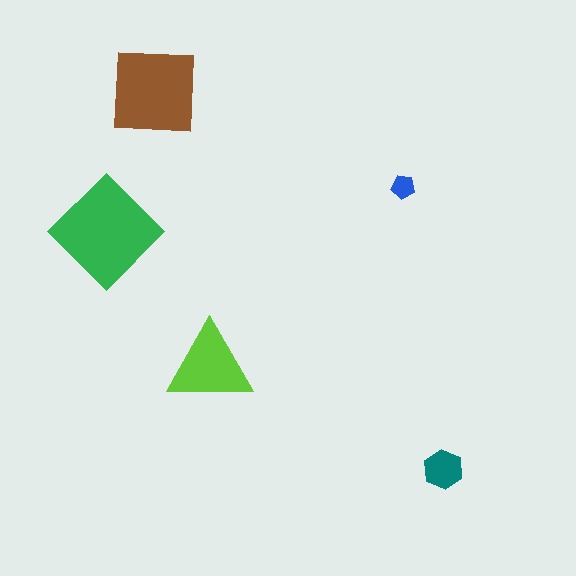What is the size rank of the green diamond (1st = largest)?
1st.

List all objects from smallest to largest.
The blue pentagon, the teal hexagon, the lime triangle, the brown square, the green diamond.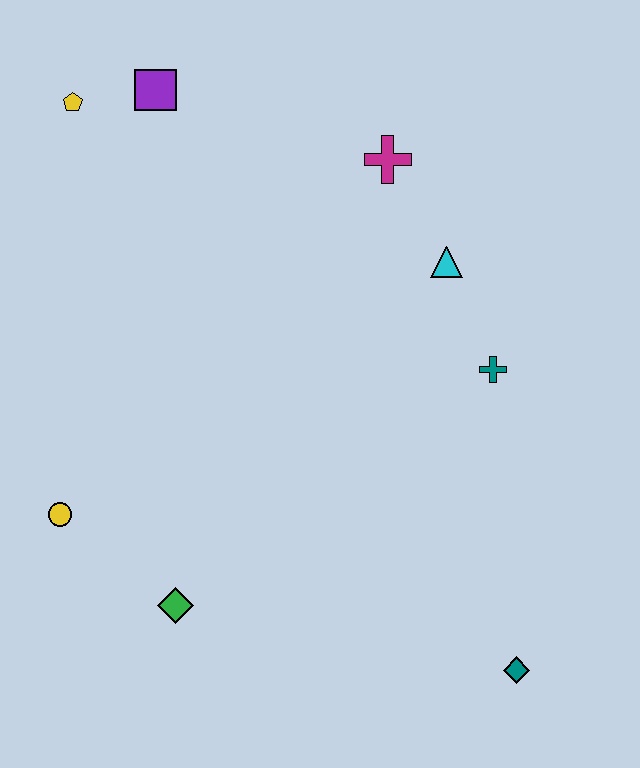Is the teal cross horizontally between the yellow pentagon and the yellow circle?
No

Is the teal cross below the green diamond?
No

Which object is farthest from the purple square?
The teal diamond is farthest from the purple square.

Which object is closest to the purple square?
The yellow pentagon is closest to the purple square.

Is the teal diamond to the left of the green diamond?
No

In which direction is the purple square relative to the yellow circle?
The purple square is above the yellow circle.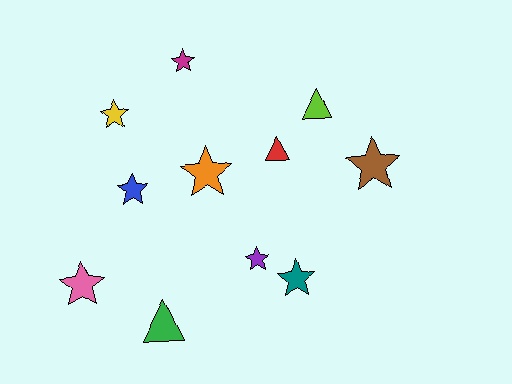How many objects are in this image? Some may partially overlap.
There are 11 objects.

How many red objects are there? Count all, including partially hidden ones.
There is 1 red object.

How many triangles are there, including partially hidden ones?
There are 3 triangles.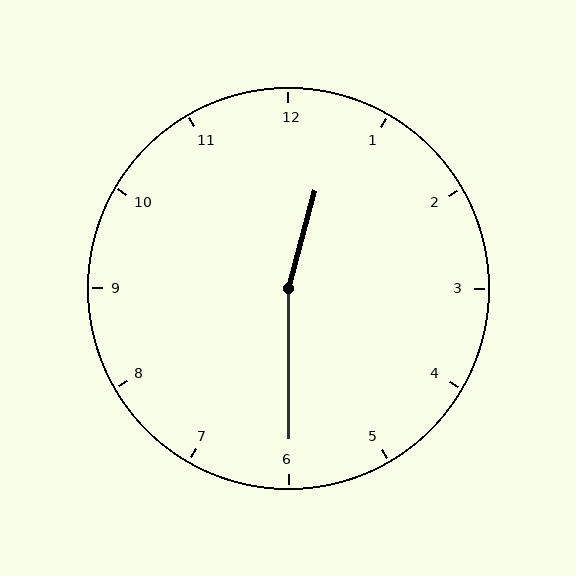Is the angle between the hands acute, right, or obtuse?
It is obtuse.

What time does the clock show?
12:30.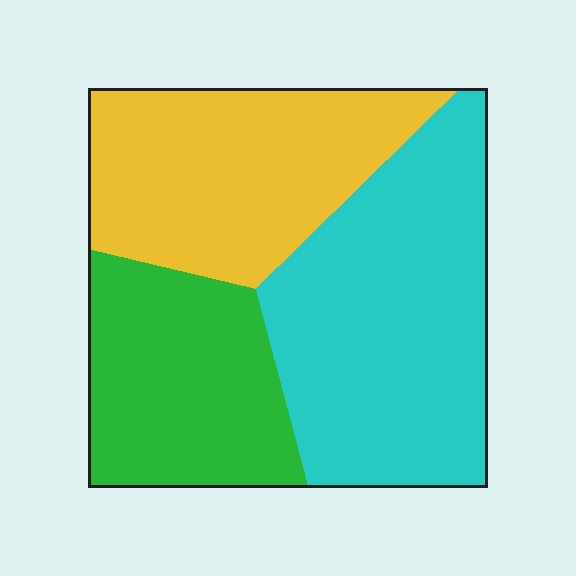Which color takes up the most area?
Cyan, at roughly 40%.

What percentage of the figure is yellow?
Yellow covers around 30% of the figure.